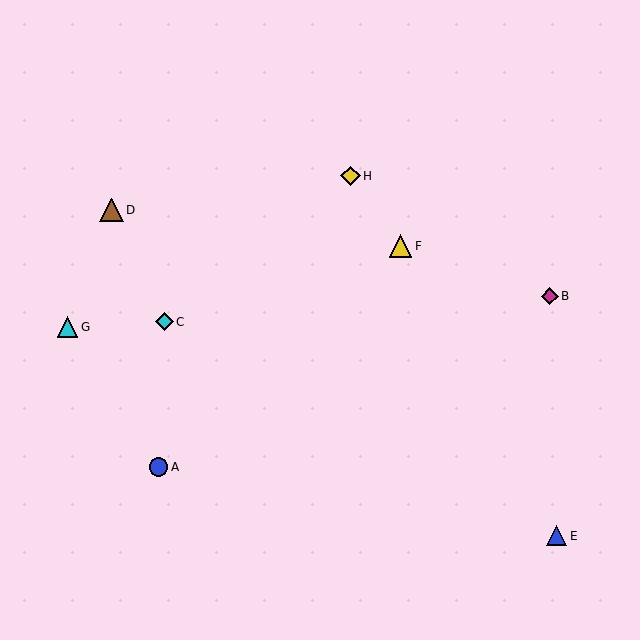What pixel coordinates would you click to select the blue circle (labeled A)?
Click at (158, 467) to select the blue circle A.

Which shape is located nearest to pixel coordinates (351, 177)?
The yellow diamond (labeled H) at (351, 176) is nearest to that location.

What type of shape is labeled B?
Shape B is a magenta diamond.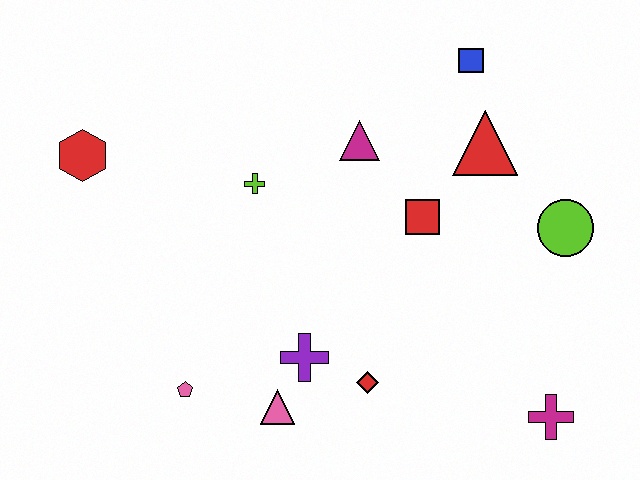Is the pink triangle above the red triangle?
No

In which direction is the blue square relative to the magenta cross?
The blue square is above the magenta cross.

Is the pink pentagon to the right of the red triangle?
No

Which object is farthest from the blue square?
The pink pentagon is farthest from the blue square.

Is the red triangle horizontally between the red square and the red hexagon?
No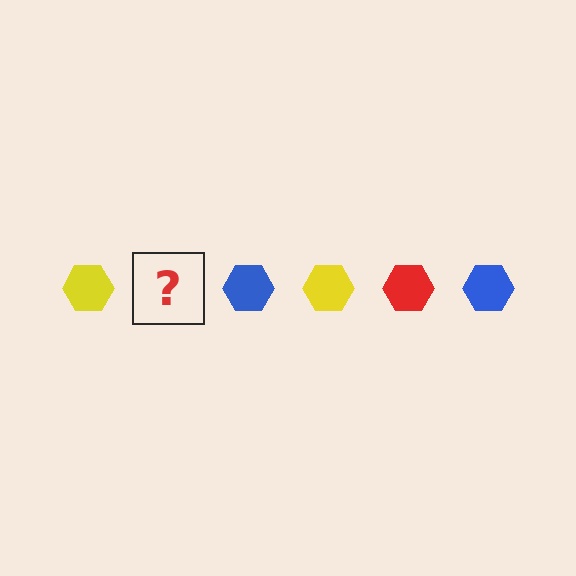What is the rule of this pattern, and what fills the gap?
The rule is that the pattern cycles through yellow, red, blue hexagons. The gap should be filled with a red hexagon.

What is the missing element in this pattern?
The missing element is a red hexagon.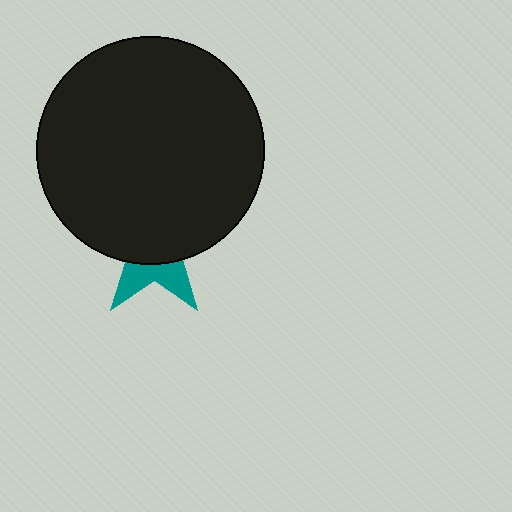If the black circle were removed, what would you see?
You would see the complete teal star.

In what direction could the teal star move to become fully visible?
The teal star could move down. That would shift it out from behind the black circle entirely.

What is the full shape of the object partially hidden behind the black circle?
The partially hidden object is a teal star.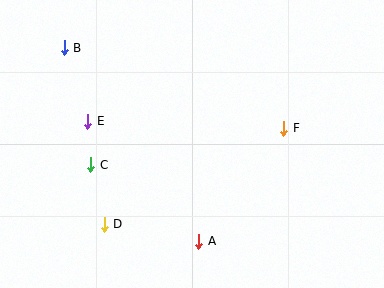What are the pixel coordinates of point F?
Point F is at (284, 128).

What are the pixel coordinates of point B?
Point B is at (64, 48).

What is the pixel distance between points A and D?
The distance between A and D is 96 pixels.